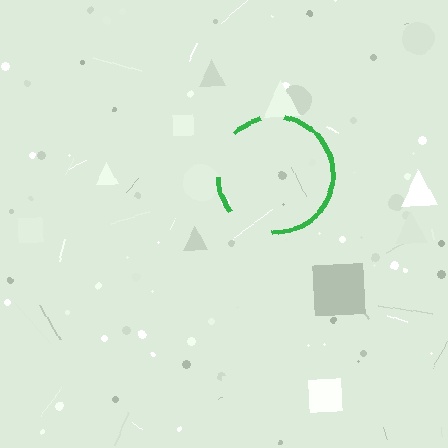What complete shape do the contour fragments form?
The contour fragments form a circle.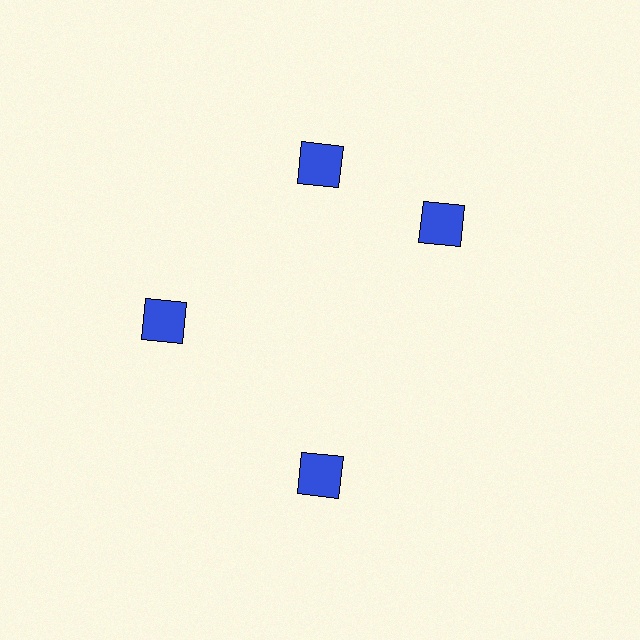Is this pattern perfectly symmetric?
No. The 4 blue squares are arranged in a ring, but one element near the 3 o'clock position is rotated out of alignment along the ring, breaking the 4-fold rotational symmetry.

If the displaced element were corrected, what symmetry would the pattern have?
It would have 4-fold rotational symmetry — the pattern would map onto itself every 90 degrees.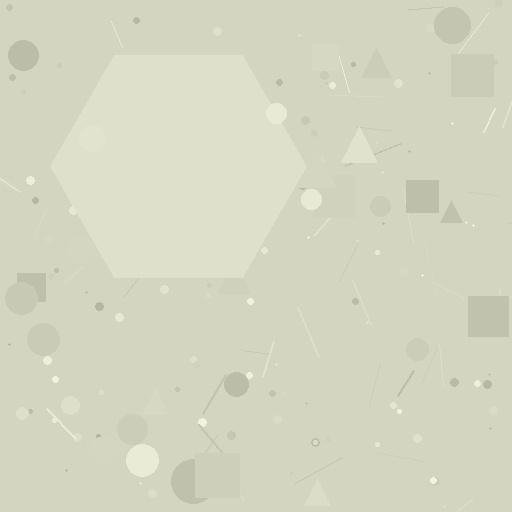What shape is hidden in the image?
A hexagon is hidden in the image.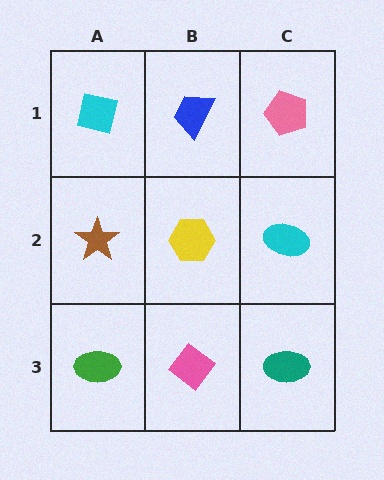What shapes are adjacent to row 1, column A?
A brown star (row 2, column A), a blue trapezoid (row 1, column B).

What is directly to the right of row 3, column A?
A pink diamond.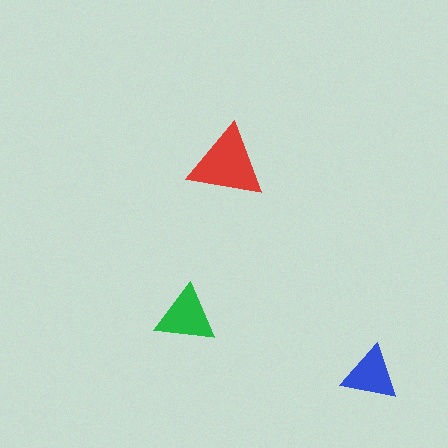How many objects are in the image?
There are 3 objects in the image.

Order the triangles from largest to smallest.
the red one, the green one, the blue one.